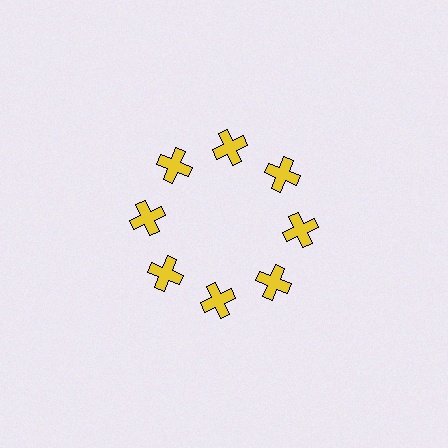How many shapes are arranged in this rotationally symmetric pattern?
There are 8 shapes, arranged in 8 groups of 1.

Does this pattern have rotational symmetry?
Yes, this pattern has 8-fold rotational symmetry. It looks the same after rotating 45 degrees around the center.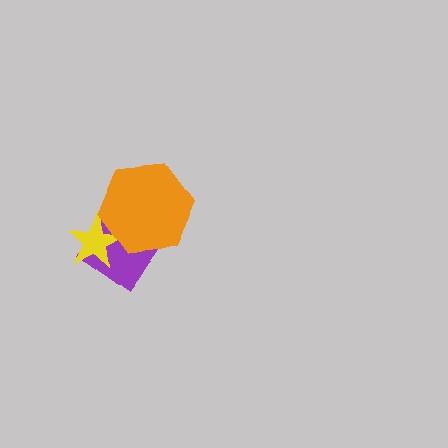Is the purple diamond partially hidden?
Yes, it is partially covered by another shape.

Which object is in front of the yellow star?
The orange hexagon is in front of the yellow star.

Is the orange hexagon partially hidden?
No, no other shape covers it.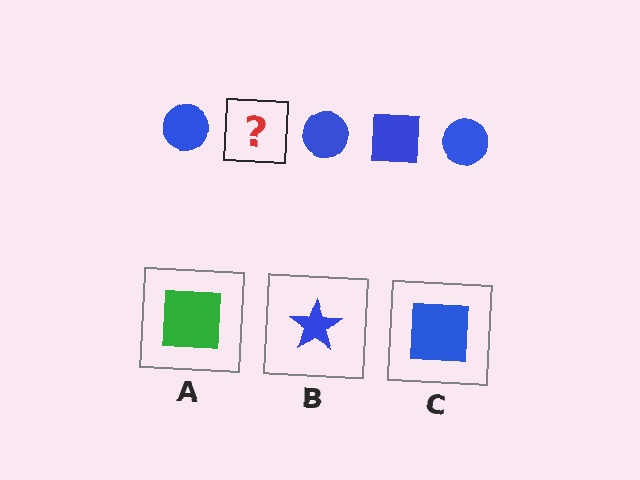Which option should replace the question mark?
Option C.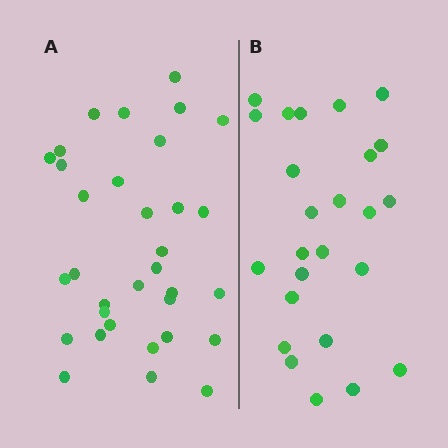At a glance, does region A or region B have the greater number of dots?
Region A (the left region) has more dots.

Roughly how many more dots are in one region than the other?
Region A has roughly 8 or so more dots than region B.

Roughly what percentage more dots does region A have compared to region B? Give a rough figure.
About 30% more.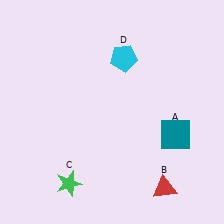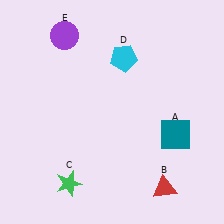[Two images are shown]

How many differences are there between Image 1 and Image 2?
There is 1 difference between the two images.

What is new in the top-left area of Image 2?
A purple circle (E) was added in the top-left area of Image 2.